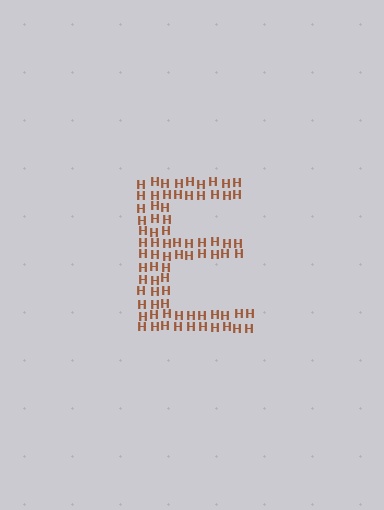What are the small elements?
The small elements are letter H's.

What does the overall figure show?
The overall figure shows the letter E.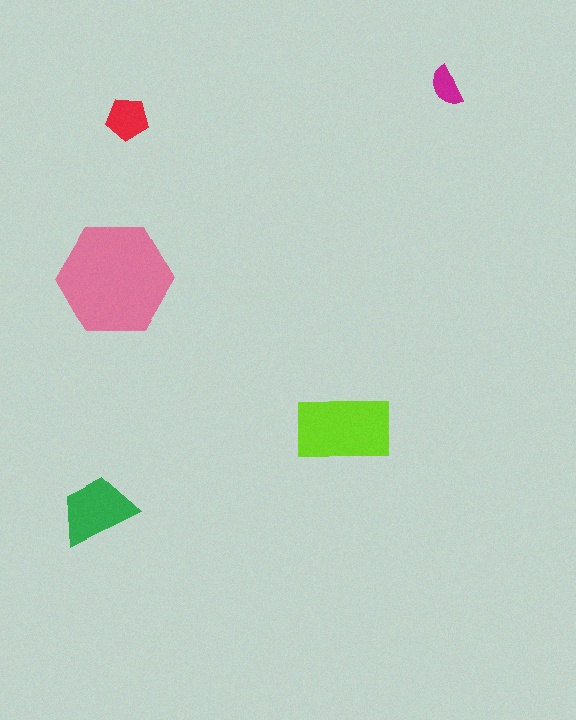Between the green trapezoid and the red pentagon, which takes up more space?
The green trapezoid.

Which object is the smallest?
The magenta semicircle.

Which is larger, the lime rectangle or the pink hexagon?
The pink hexagon.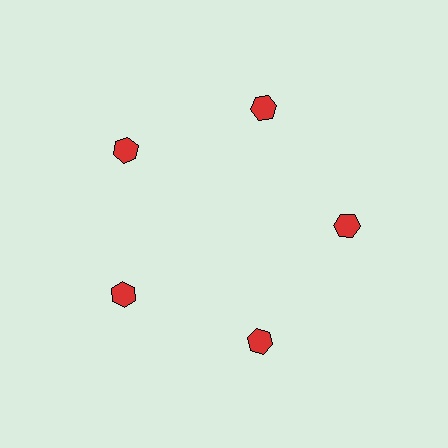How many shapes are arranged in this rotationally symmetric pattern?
There are 5 shapes, arranged in 5 groups of 1.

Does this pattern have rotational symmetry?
Yes, this pattern has 5-fold rotational symmetry. It looks the same after rotating 72 degrees around the center.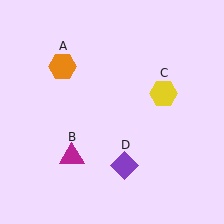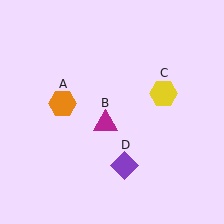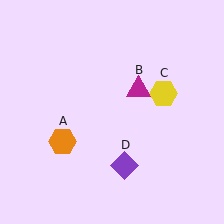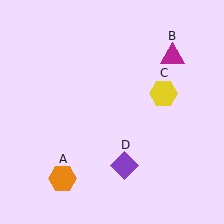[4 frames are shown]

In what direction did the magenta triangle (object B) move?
The magenta triangle (object B) moved up and to the right.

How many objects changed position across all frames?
2 objects changed position: orange hexagon (object A), magenta triangle (object B).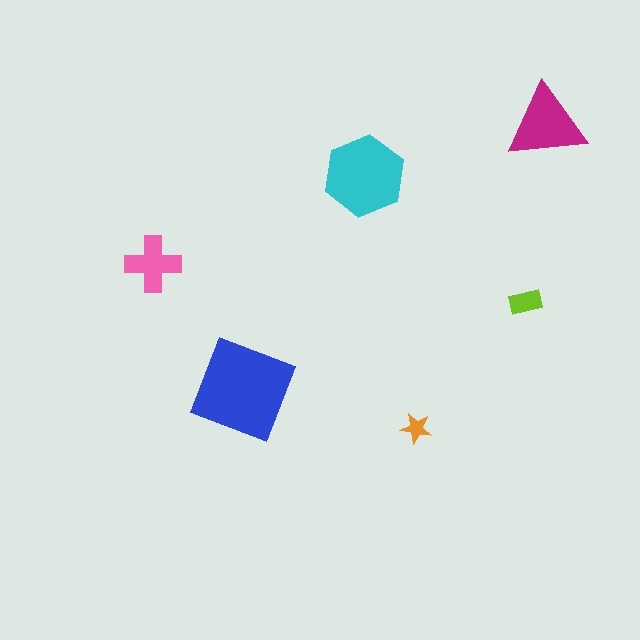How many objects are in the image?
There are 6 objects in the image.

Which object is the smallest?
The orange star.